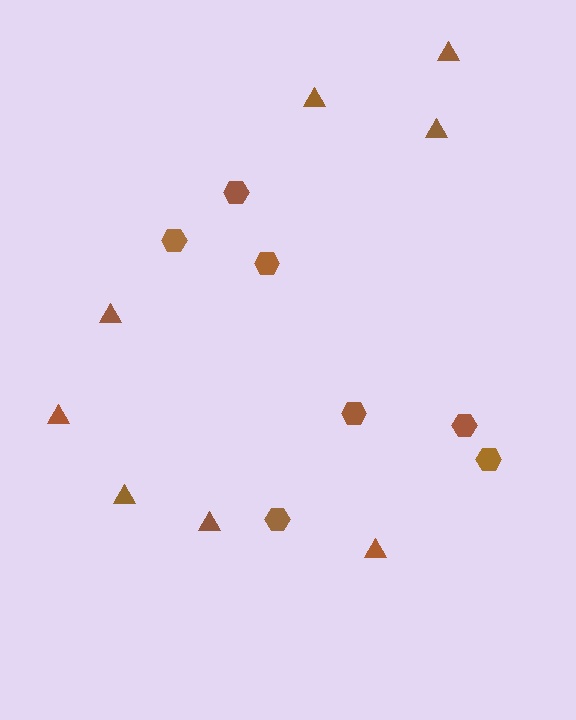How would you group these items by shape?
There are 2 groups: one group of hexagons (7) and one group of triangles (8).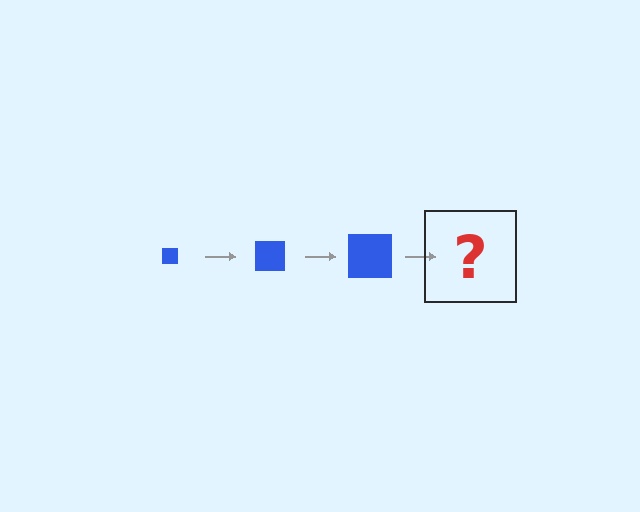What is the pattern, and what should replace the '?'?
The pattern is that the square gets progressively larger each step. The '?' should be a blue square, larger than the previous one.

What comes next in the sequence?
The next element should be a blue square, larger than the previous one.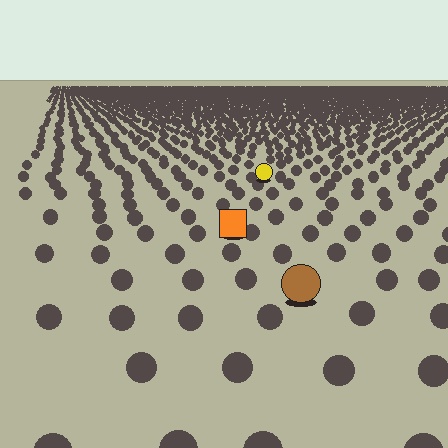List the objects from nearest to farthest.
From nearest to farthest: the brown circle, the orange square, the yellow circle.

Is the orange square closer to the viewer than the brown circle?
No. The brown circle is closer — you can tell from the texture gradient: the ground texture is coarser near it.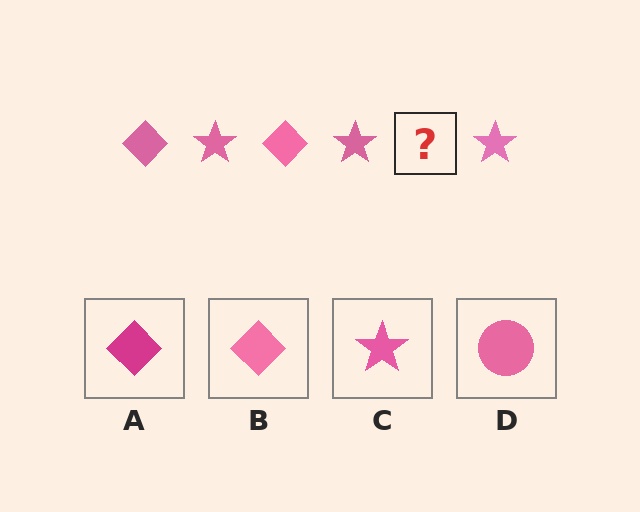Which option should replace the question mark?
Option B.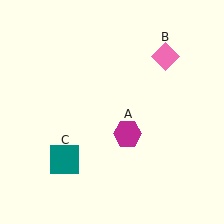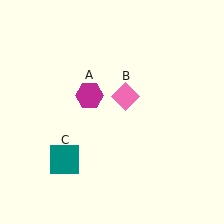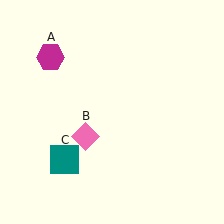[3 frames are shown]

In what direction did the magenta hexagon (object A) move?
The magenta hexagon (object A) moved up and to the left.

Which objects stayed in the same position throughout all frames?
Teal square (object C) remained stationary.